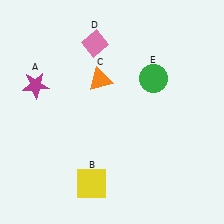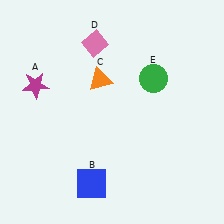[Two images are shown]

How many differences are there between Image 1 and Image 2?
There is 1 difference between the two images.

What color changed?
The square (B) changed from yellow in Image 1 to blue in Image 2.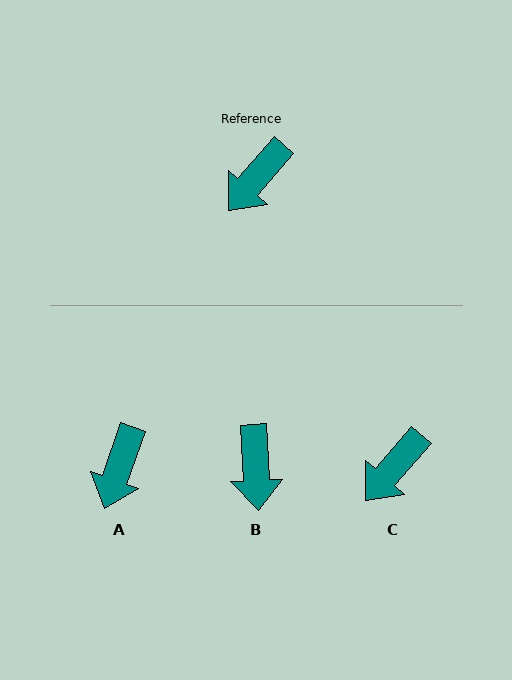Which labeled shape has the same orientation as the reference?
C.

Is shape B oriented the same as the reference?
No, it is off by about 44 degrees.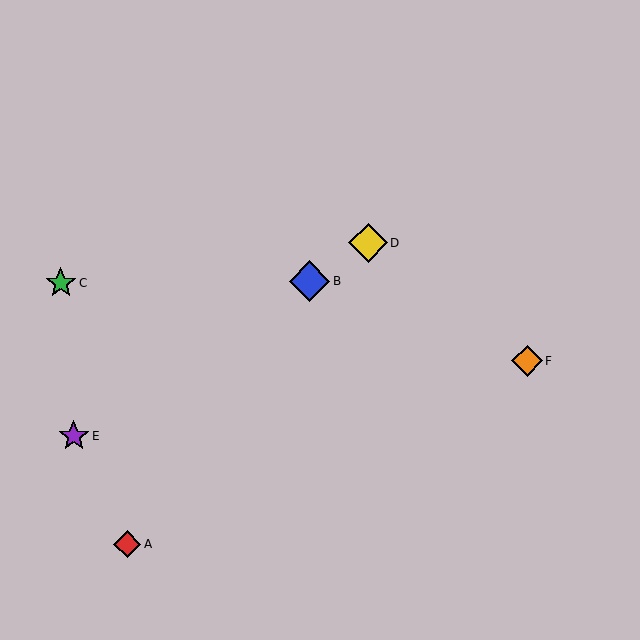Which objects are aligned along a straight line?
Objects B, D, E are aligned along a straight line.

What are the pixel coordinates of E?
Object E is at (74, 436).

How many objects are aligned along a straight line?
3 objects (B, D, E) are aligned along a straight line.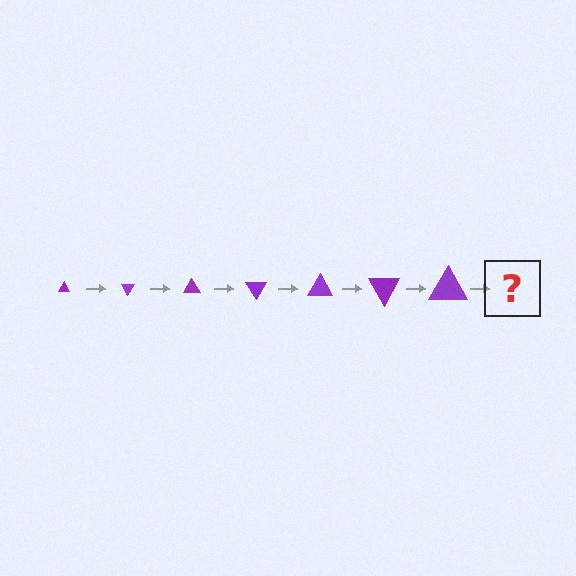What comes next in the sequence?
The next element should be a triangle, larger than the previous one and rotated 420 degrees from the start.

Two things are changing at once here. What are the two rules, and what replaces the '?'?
The two rules are that the triangle grows larger each step and it rotates 60 degrees each step. The '?' should be a triangle, larger than the previous one and rotated 420 degrees from the start.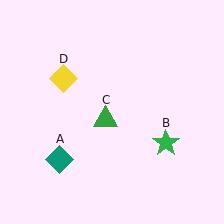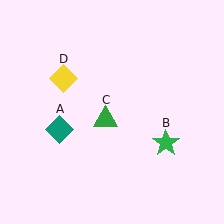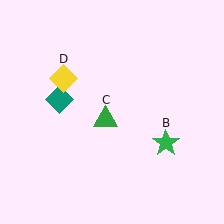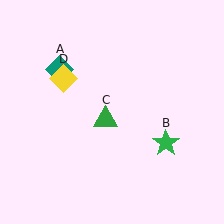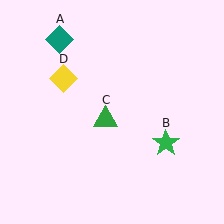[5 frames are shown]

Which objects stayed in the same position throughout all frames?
Green star (object B) and green triangle (object C) and yellow diamond (object D) remained stationary.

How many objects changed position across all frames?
1 object changed position: teal diamond (object A).